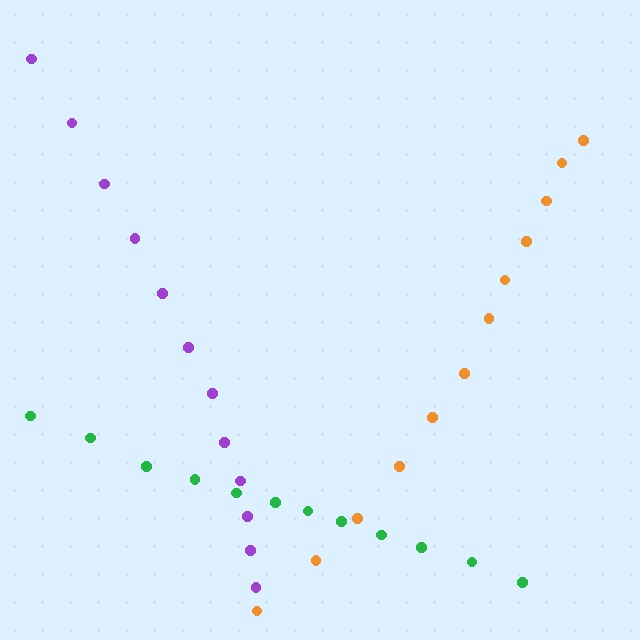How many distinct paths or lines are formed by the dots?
There are 3 distinct paths.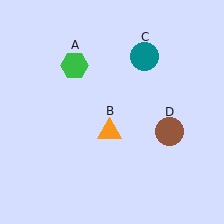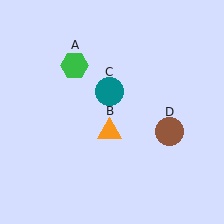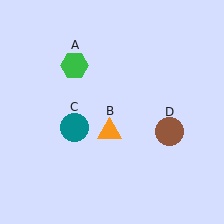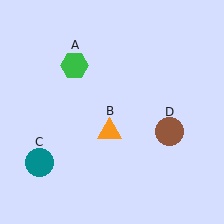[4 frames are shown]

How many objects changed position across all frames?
1 object changed position: teal circle (object C).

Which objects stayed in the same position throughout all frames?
Green hexagon (object A) and orange triangle (object B) and brown circle (object D) remained stationary.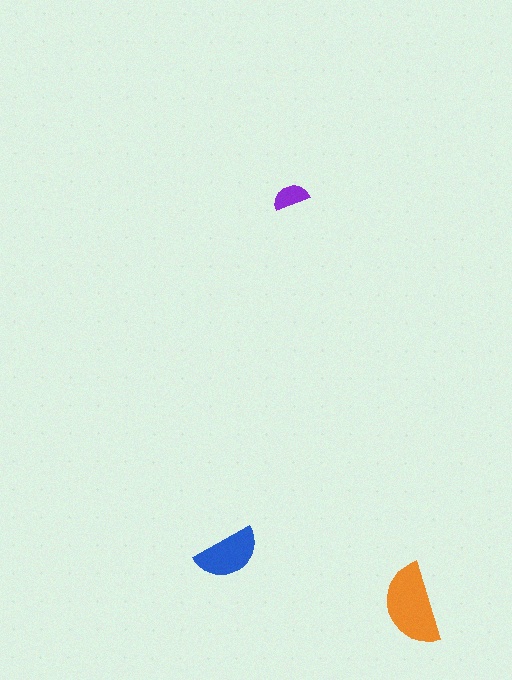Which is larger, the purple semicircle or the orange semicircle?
The orange one.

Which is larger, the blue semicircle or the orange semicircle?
The orange one.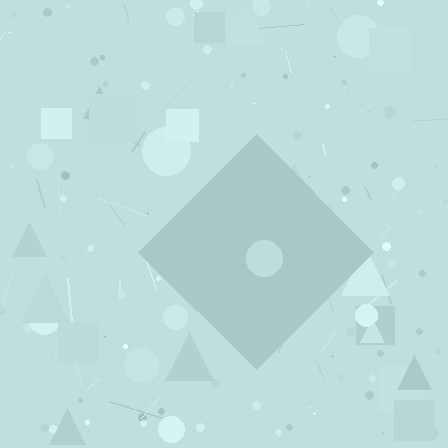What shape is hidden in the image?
A diamond is hidden in the image.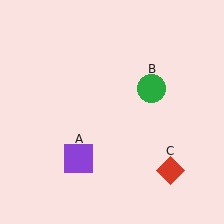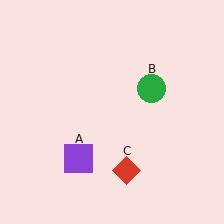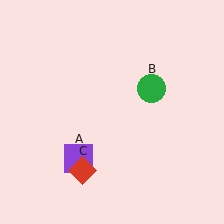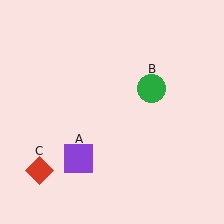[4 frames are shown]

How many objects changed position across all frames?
1 object changed position: red diamond (object C).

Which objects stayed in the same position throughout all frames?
Purple square (object A) and green circle (object B) remained stationary.